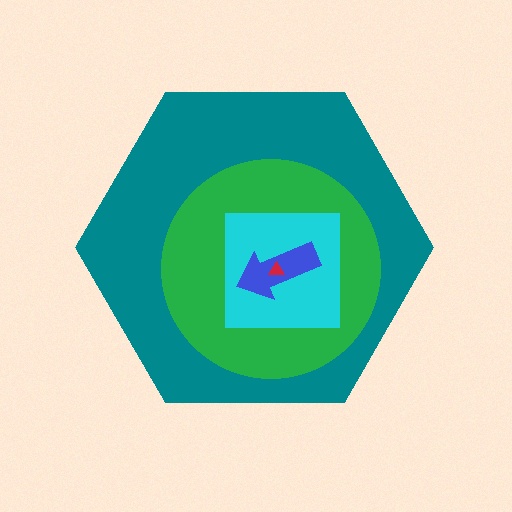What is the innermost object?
The red triangle.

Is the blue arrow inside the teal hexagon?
Yes.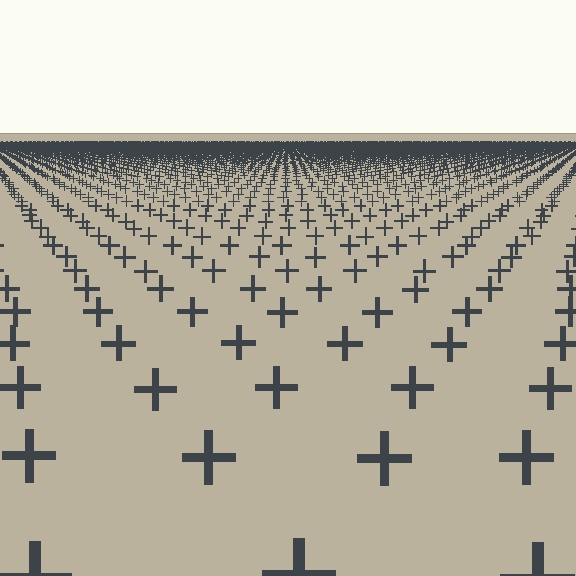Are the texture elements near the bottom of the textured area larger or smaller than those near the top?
Larger. Near the bottom, elements are closer to the viewer and appear at a bigger on-screen size.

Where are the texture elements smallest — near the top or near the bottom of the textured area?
Near the top.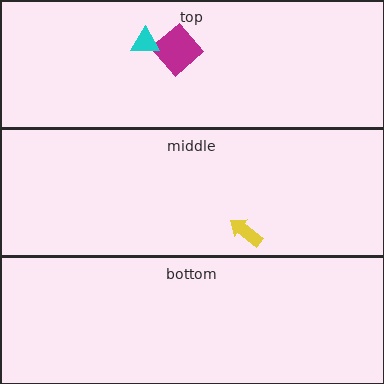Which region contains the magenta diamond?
The top region.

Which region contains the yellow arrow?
The middle region.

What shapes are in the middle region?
The yellow arrow.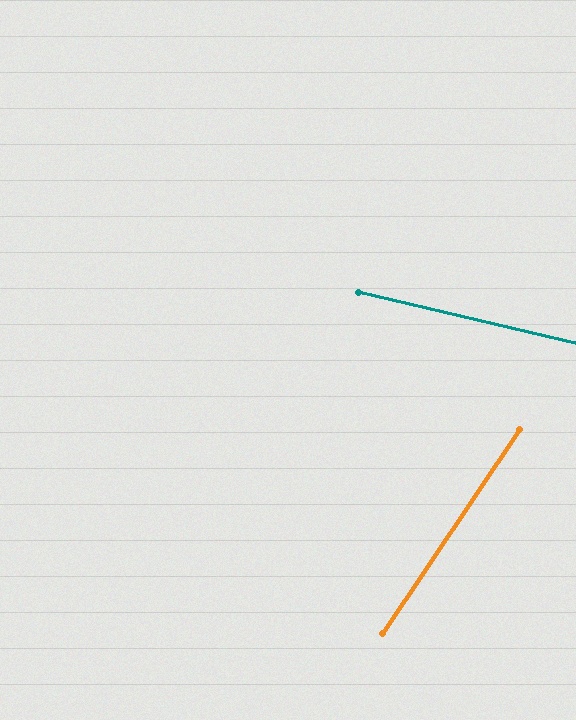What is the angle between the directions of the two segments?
Approximately 69 degrees.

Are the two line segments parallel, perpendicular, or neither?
Neither parallel nor perpendicular — they differ by about 69°.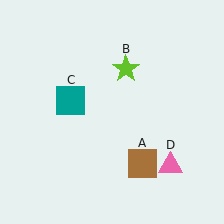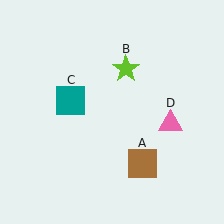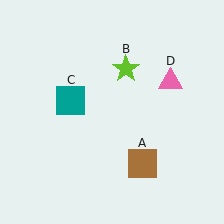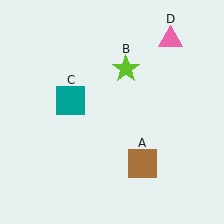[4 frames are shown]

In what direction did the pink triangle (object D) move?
The pink triangle (object D) moved up.